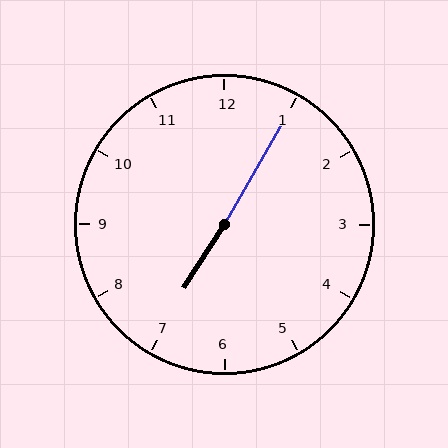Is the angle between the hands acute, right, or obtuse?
It is obtuse.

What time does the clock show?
7:05.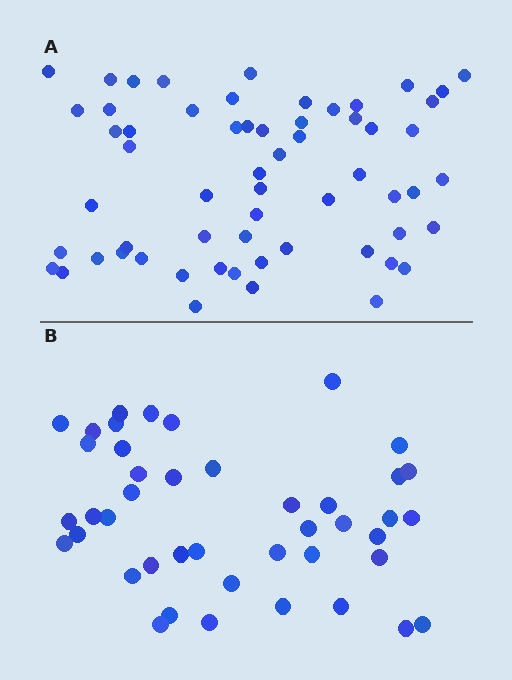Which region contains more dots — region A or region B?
Region A (the top region) has more dots.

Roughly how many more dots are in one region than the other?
Region A has approximately 15 more dots than region B.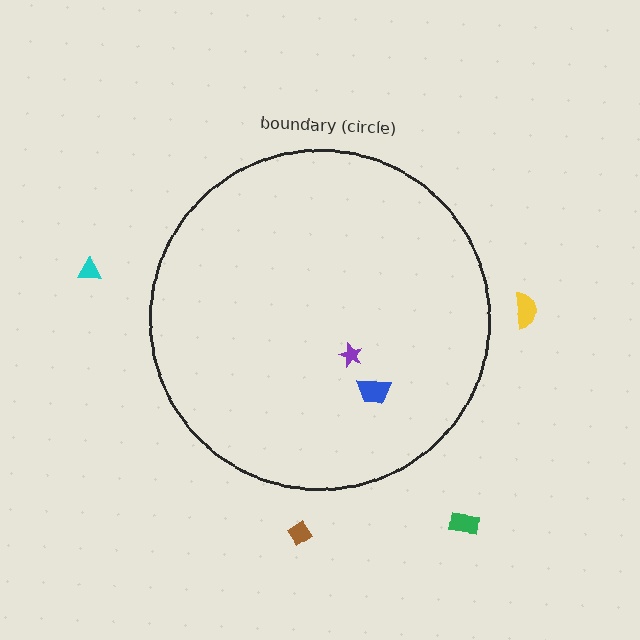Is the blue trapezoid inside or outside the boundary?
Inside.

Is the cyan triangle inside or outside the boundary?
Outside.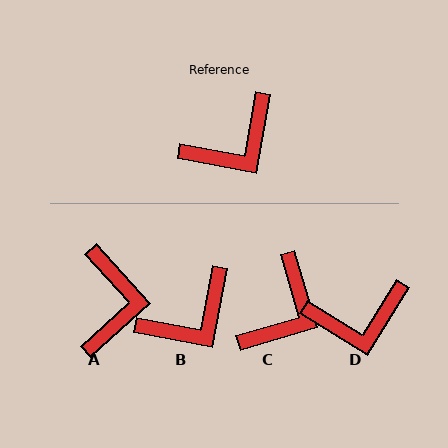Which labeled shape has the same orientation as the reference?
B.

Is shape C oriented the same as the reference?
No, it is off by about 27 degrees.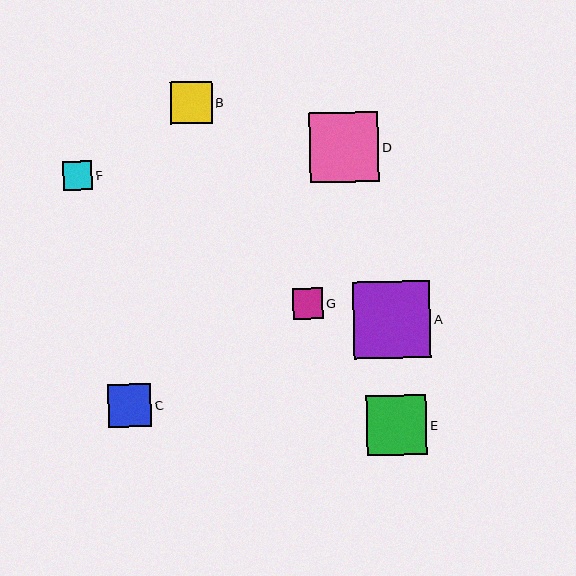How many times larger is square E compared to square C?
Square E is approximately 1.4 times the size of square C.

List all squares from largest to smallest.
From largest to smallest: A, D, E, C, B, G, F.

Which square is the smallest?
Square F is the smallest with a size of approximately 29 pixels.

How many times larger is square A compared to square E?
Square A is approximately 1.3 times the size of square E.